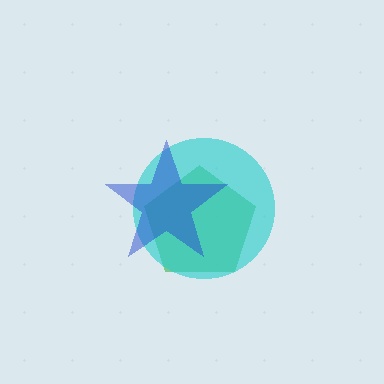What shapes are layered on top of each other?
The layered shapes are: a green pentagon, a cyan circle, a blue star.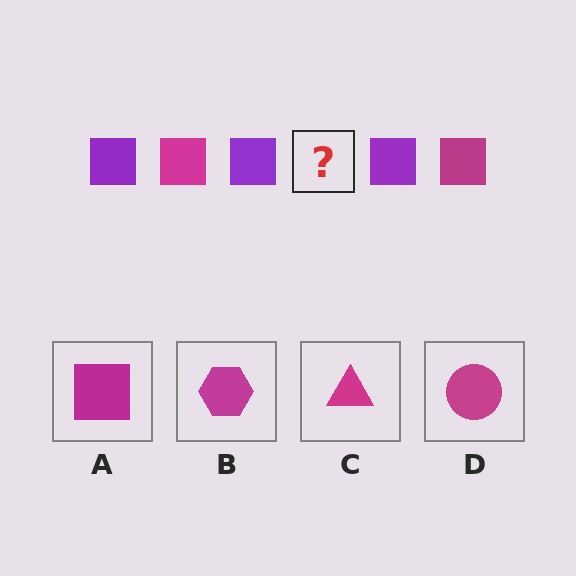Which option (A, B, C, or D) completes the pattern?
A.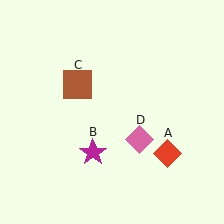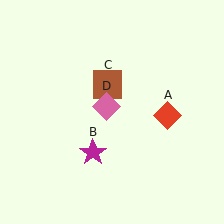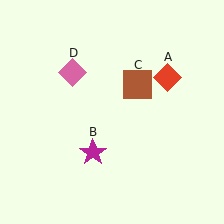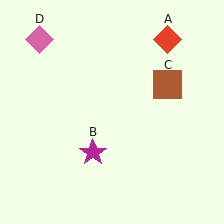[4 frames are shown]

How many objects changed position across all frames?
3 objects changed position: red diamond (object A), brown square (object C), pink diamond (object D).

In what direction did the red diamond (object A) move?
The red diamond (object A) moved up.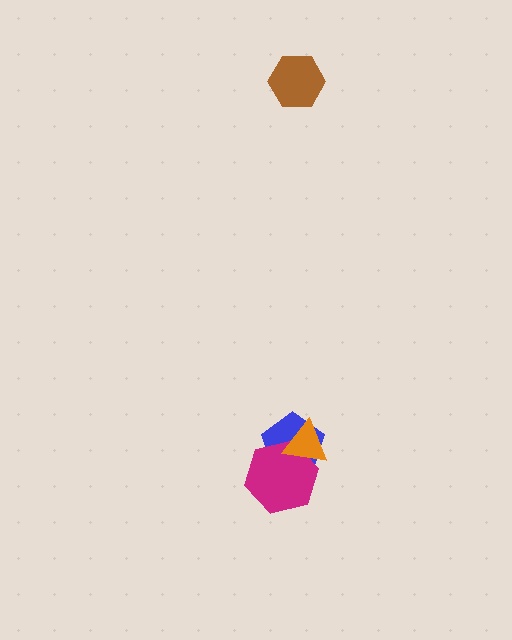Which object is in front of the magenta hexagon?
The orange triangle is in front of the magenta hexagon.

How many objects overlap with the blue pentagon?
2 objects overlap with the blue pentagon.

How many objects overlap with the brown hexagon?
0 objects overlap with the brown hexagon.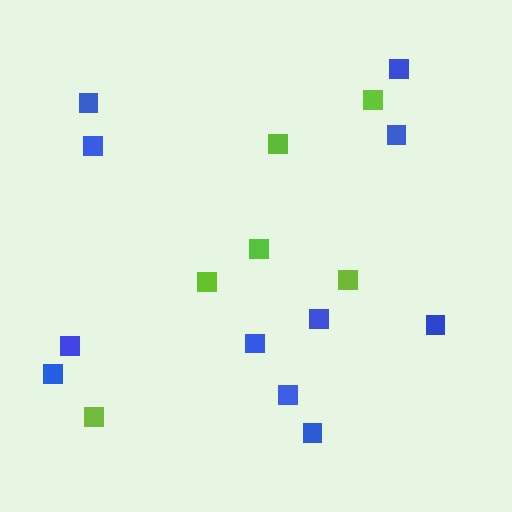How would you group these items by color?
There are 2 groups: one group of blue squares (11) and one group of lime squares (6).